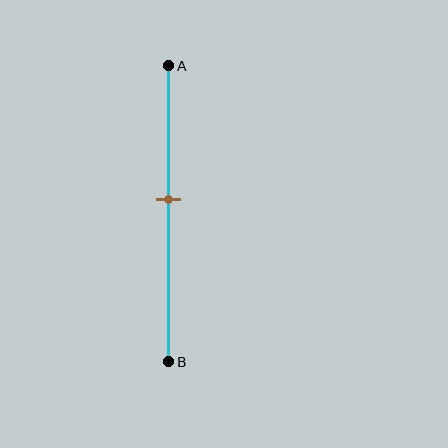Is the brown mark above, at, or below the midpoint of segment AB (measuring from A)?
The brown mark is above the midpoint of segment AB.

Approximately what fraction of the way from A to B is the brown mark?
The brown mark is approximately 45% of the way from A to B.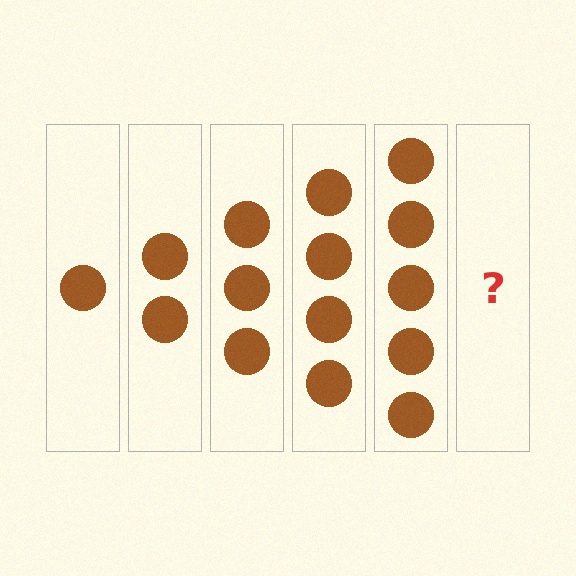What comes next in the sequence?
The next element should be 6 circles.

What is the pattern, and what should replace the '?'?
The pattern is that each step adds one more circle. The '?' should be 6 circles.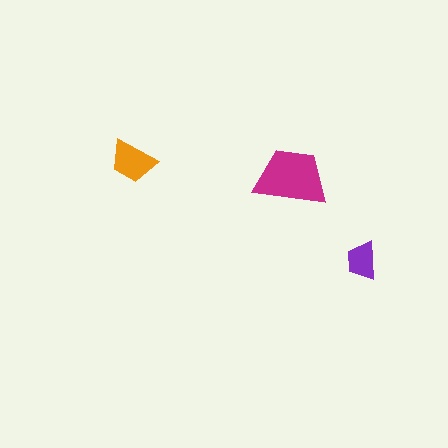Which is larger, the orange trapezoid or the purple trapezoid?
The orange one.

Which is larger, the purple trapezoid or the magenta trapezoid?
The magenta one.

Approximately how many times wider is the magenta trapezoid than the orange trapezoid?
About 1.5 times wider.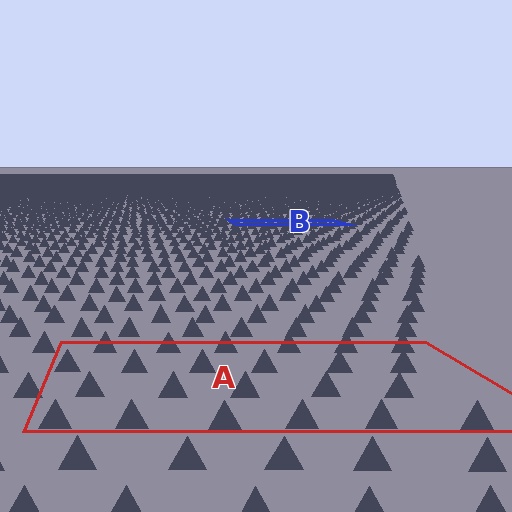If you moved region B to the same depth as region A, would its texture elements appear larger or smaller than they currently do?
They would appear larger. At a closer depth, the same texture elements are projected at a bigger on-screen size.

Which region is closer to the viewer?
Region A is closer. The texture elements there are larger and more spread out.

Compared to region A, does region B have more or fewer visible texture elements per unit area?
Region B has more texture elements per unit area — they are packed more densely because it is farther away.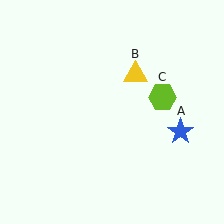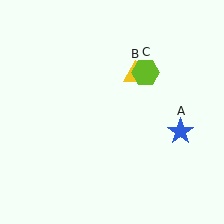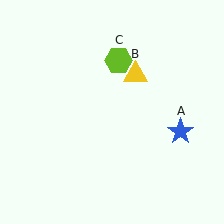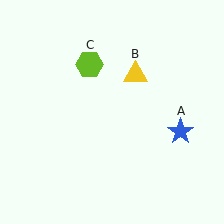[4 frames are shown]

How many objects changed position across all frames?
1 object changed position: lime hexagon (object C).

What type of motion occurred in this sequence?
The lime hexagon (object C) rotated counterclockwise around the center of the scene.